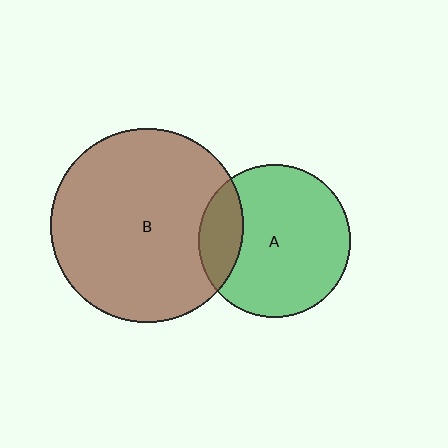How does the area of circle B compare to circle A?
Approximately 1.6 times.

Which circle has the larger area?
Circle B (brown).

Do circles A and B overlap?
Yes.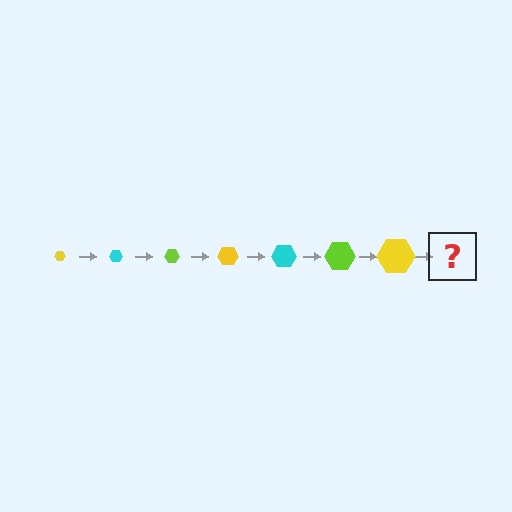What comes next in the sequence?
The next element should be a cyan hexagon, larger than the previous one.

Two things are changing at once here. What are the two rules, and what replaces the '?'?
The two rules are that the hexagon grows larger each step and the color cycles through yellow, cyan, and lime. The '?' should be a cyan hexagon, larger than the previous one.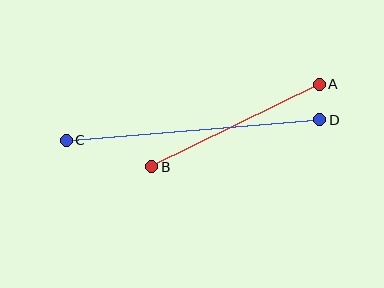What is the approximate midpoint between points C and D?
The midpoint is at approximately (193, 130) pixels.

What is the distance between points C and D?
The distance is approximately 254 pixels.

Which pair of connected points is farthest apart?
Points C and D are farthest apart.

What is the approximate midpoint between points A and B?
The midpoint is at approximately (236, 125) pixels.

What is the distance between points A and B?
The distance is approximately 187 pixels.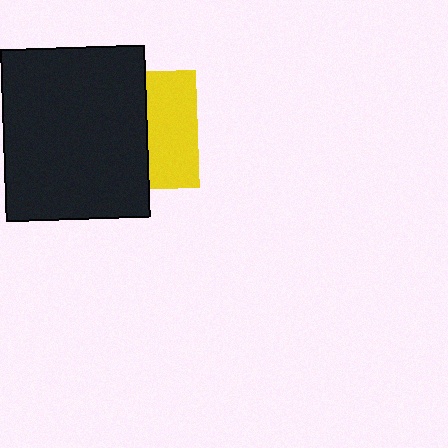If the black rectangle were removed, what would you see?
You would see the complete yellow square.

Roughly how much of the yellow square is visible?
A small part of it is visible (roughly 42%).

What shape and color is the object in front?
The object in front is a black rectangle.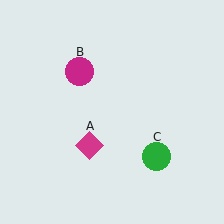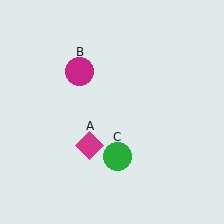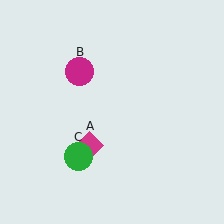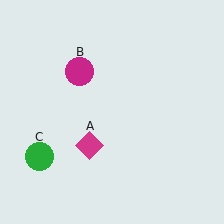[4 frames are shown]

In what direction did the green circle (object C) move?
The green circle (object C) moved left.